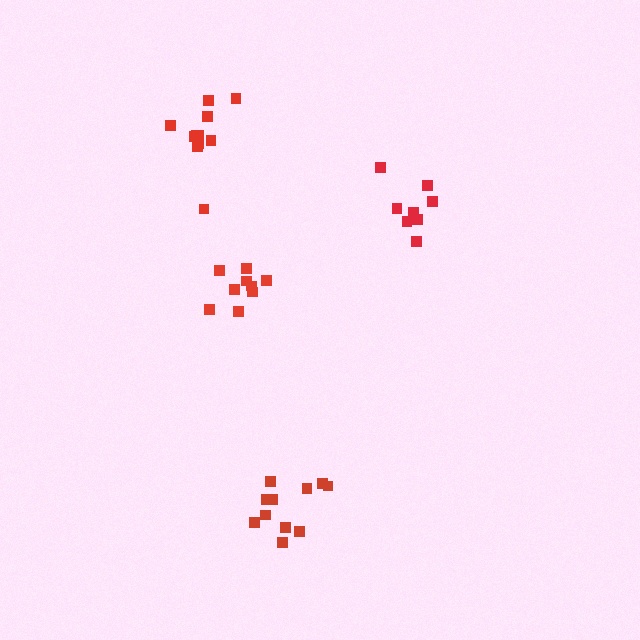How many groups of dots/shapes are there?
There are 4 groups.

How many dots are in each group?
Group 1: 9 dots, Group 2: 11 dots, Group 3: 11 dots, Group 4: 8 dots (39 total).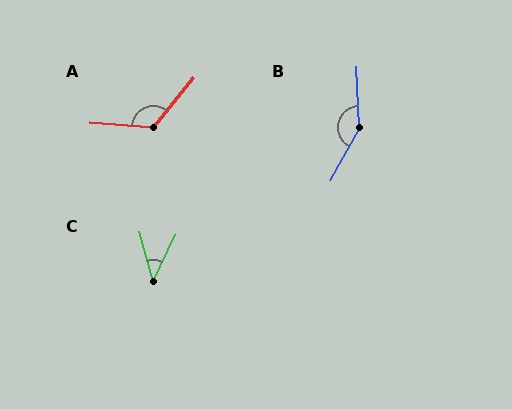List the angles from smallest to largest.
C (41°), A (125°), B (149°).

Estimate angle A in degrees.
Approximately 125 degrees.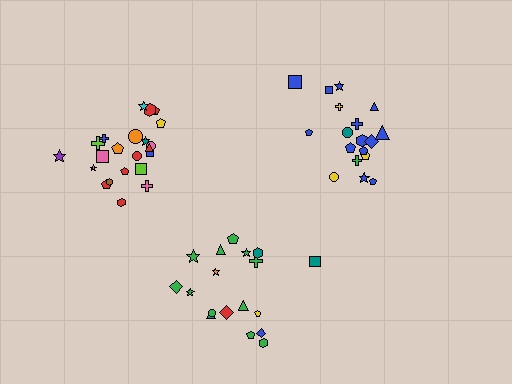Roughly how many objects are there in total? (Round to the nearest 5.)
Roughly 60 objects in total.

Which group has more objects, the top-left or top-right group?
The top-left group.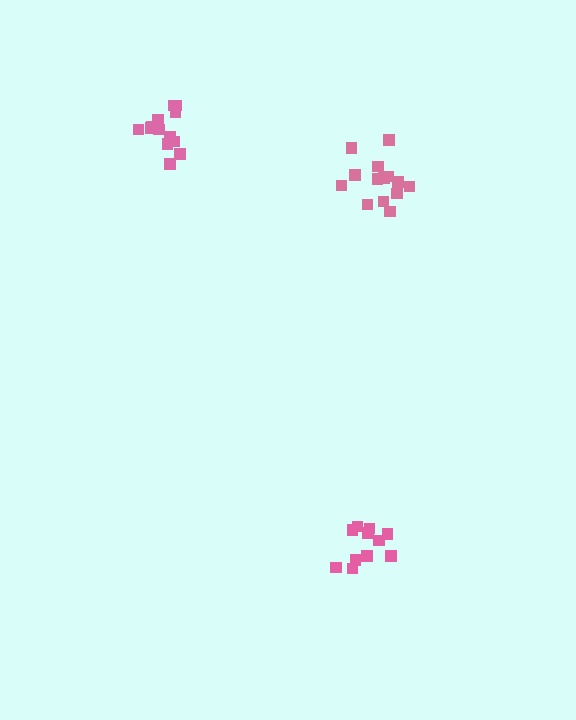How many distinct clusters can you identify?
There are 3 distinct clusters.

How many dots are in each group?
Group 1: 13 dots, Group 2: 14 dots, Group 3: 11 dots (38 total).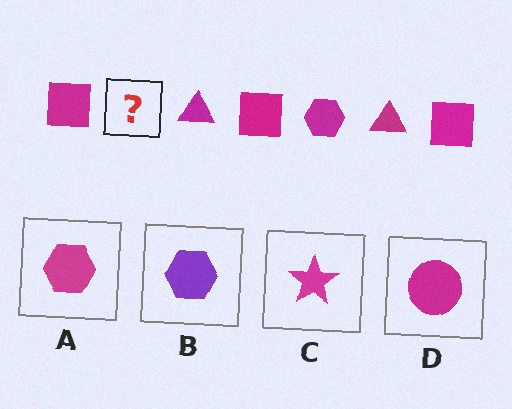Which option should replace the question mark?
Option A.